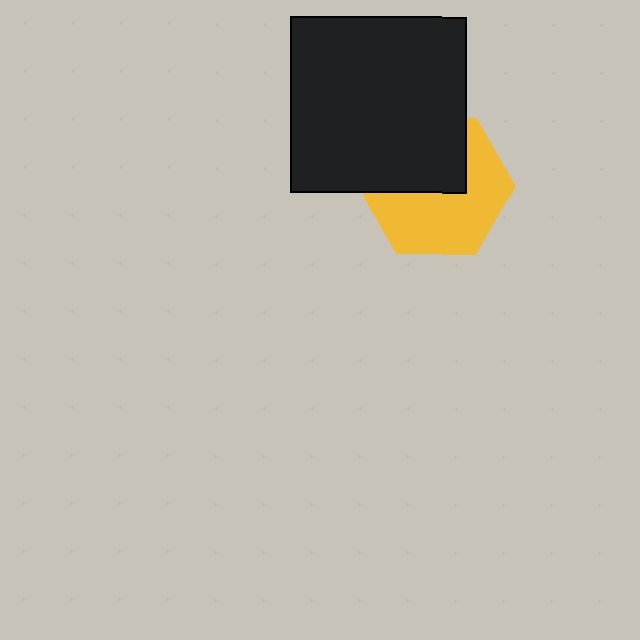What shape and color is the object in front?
The object in front is a black square.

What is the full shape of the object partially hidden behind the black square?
The partially hidden object is a yellow hexagon.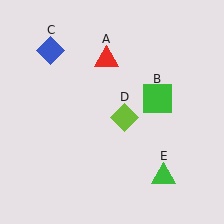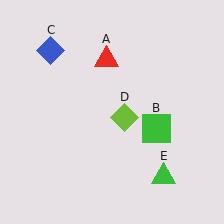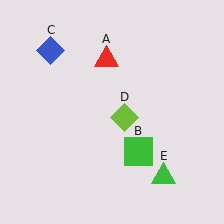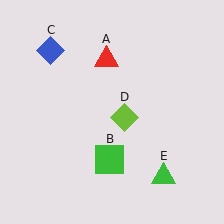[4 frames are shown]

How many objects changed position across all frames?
1 object changed position: green square (object B).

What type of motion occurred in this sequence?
The green square (object B) rotated clockwise around the center of the scene.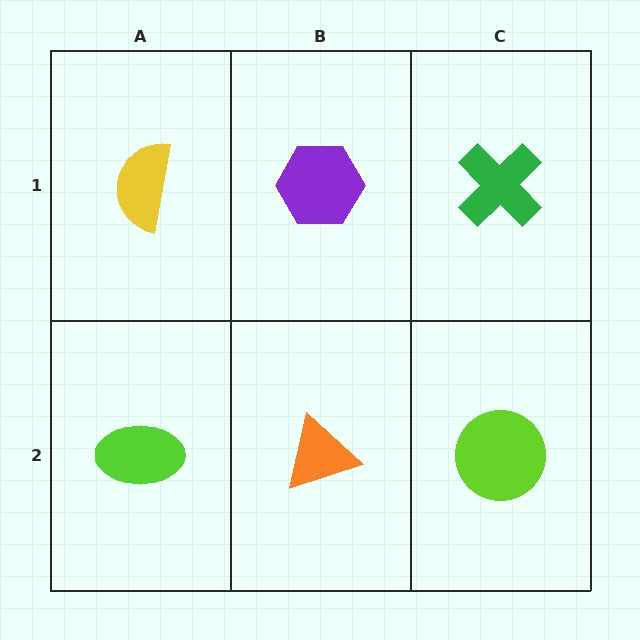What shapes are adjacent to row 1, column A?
A lime ellipse (row 2, column A), a purple hexagon (row 1, column B).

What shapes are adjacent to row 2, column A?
A yellow semicircle (row 1, column A), an orange triangle (row 2, column B).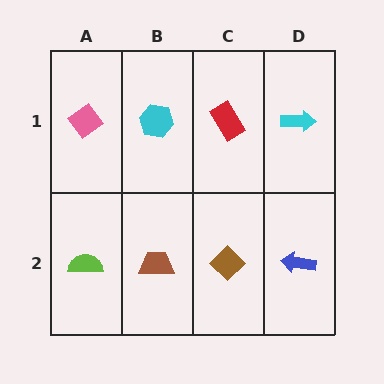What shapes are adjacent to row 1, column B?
A brown trapezoid (row 2, column B), a pink diamond (row 1, column A), a red rectangle (row 1, column C).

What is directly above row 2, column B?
A cyan hexagon.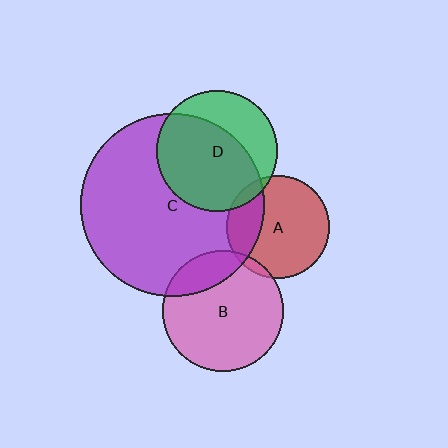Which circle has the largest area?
Circle C (purple).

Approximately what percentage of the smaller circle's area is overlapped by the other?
Approximately 5%.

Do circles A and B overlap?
Yes.